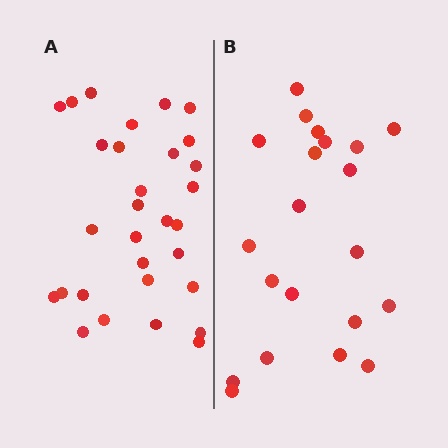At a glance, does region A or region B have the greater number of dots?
Region A (the left region) has more dots.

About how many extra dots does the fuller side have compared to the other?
Region A has roughly 8 or so more dots than region B.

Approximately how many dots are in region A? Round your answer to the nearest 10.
About 30 dots.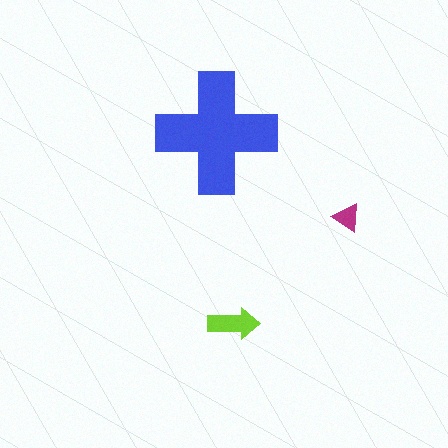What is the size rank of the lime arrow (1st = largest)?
2nd.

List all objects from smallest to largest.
The magenta triangle, the lime arrow, the blue cross.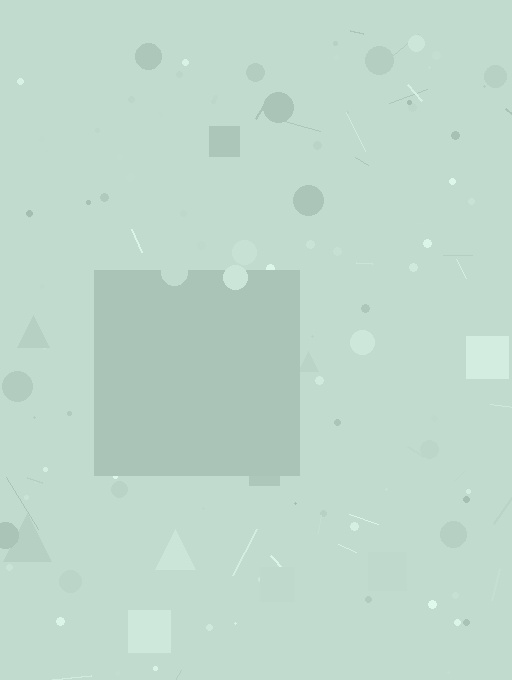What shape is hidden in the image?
A square is hidden in the image.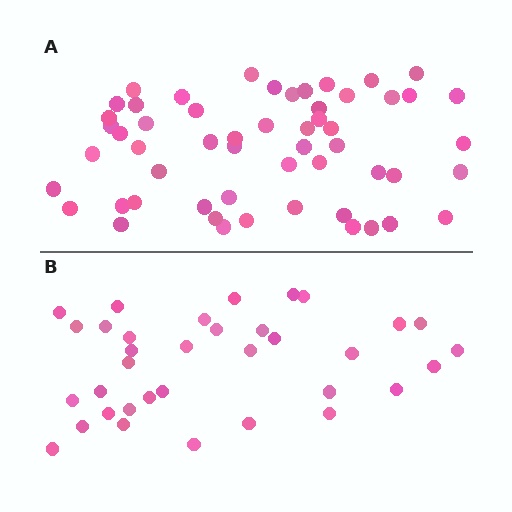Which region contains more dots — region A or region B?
Region A (the top region) has more dots.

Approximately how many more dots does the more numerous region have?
Region A has approximately 20 more dots than region B.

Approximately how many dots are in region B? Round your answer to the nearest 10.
About 40 dots. (The exact count is 35, which rounds to 40.)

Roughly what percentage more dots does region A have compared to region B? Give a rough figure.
About 55% more.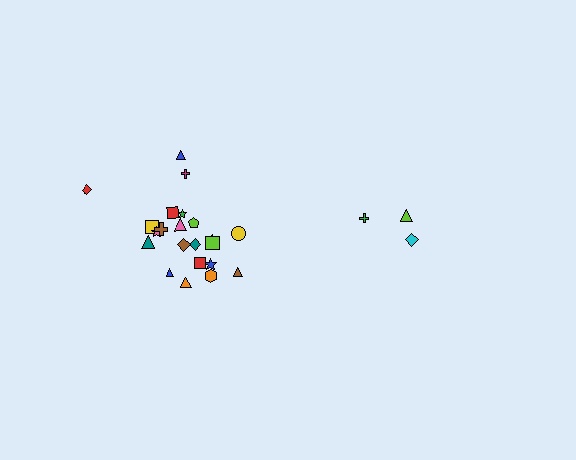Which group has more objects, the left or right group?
The left group.